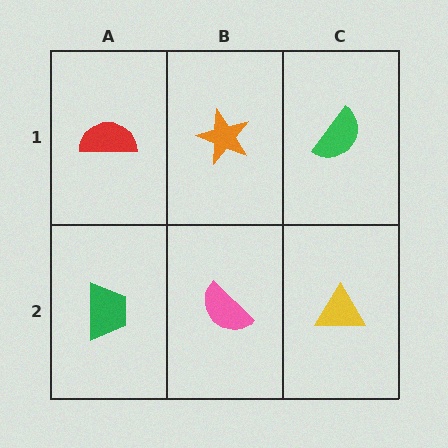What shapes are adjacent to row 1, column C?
A yellow triangle (row 2, column C), an orange star (row 1, column B).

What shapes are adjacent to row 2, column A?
A red semicircle (row 1, column A), a pink semicircle (row 2, column B).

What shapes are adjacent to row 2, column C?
A green semicircle (row 1, column C), a pink semicircle (row 2, column B).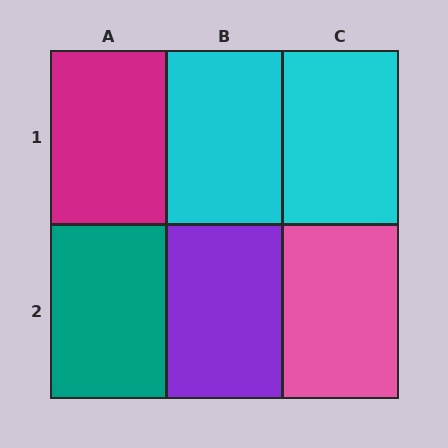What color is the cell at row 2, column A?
Teal.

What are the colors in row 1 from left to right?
Magenta, cyan, cyan.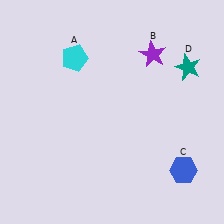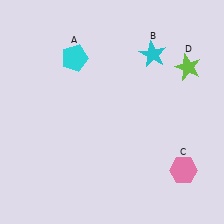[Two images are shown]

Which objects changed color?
B changed from purple to cyan. C changed from blue to pink. D changed from teal to lime.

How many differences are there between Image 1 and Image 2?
There are 3 differences between the two images.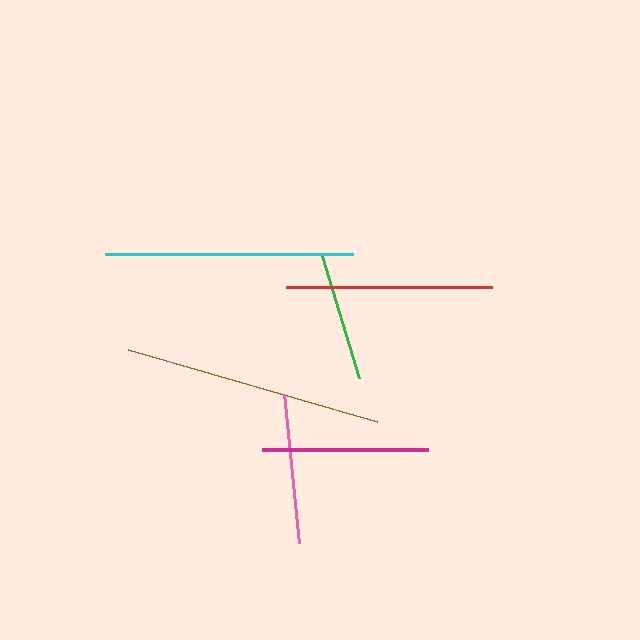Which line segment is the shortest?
The green line is the shortest at approximately 127 pixels.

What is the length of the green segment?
The green segment is approximately 127 pixels long.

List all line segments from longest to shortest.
From longest to shortest: brown, cyan, red, magenta, pink, green.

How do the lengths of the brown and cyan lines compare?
The brown and cyan lines are approximately the same length.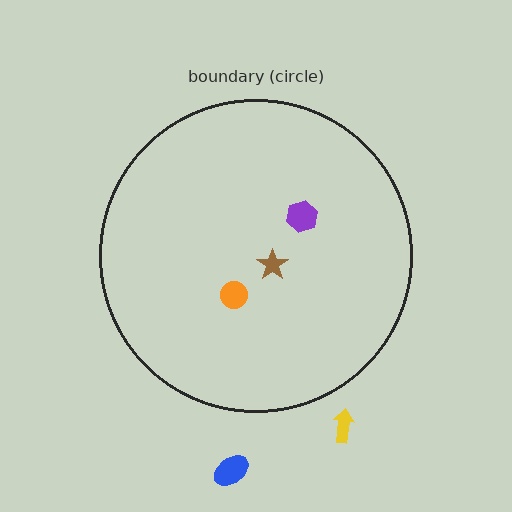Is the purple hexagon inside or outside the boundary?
Inside.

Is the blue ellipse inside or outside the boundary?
Outside.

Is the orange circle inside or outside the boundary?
Inside.